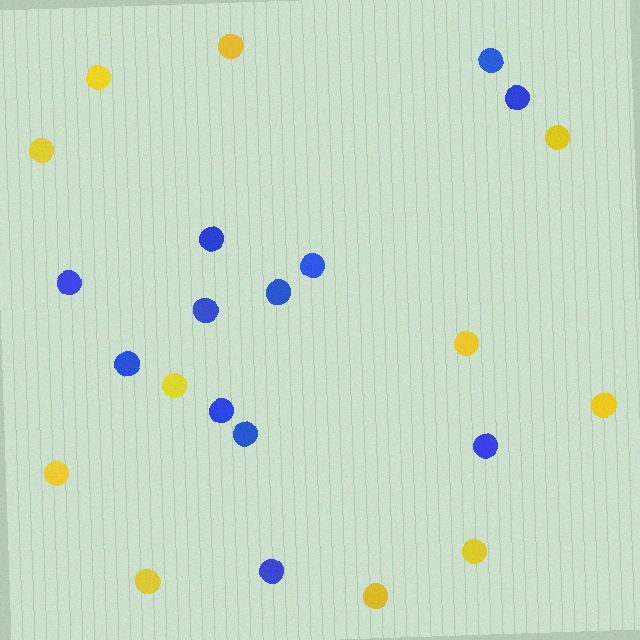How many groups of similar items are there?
There are 2 groups: one group of yellow circles (11) and one group of blue circles (12).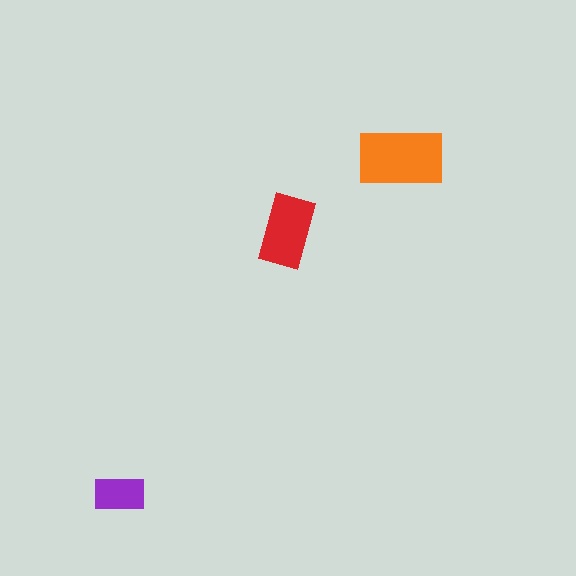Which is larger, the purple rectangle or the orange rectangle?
The orange one.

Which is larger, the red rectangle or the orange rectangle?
The orange one.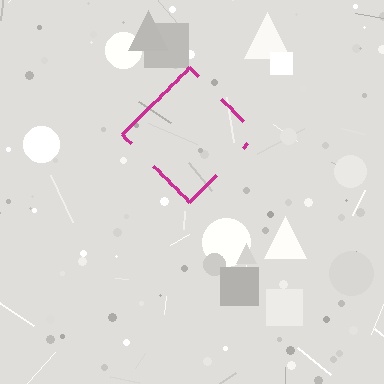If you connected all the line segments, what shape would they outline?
They would outline a diamond.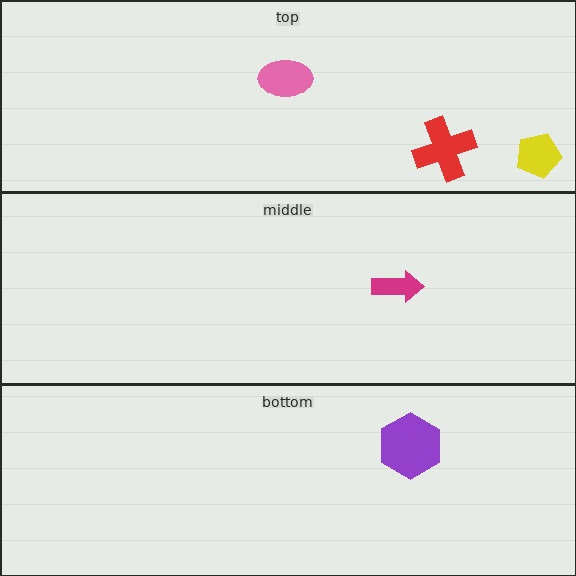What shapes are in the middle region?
The magenta arrow.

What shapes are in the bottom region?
The purple hexagon.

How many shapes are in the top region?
3.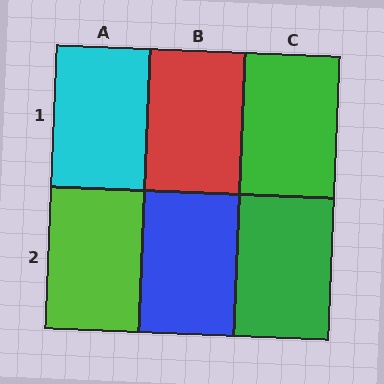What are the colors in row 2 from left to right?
Lime, blue, green.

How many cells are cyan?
1 cell is cyan.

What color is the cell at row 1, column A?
Cyan.